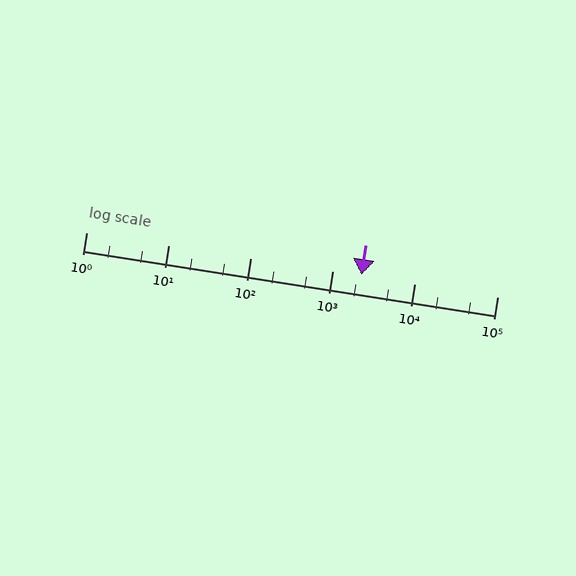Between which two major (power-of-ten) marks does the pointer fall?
The pointer is between 1000 and 10000.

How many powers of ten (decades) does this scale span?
The scale spans 5 decades, from 1 to 100000.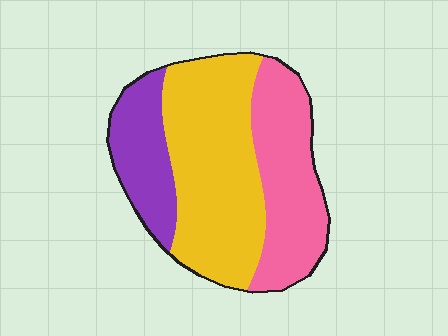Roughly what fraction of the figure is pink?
Pink takes up between a sixth and a third of the figure.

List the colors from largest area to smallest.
From largest to smallest: yellow, pink, purple.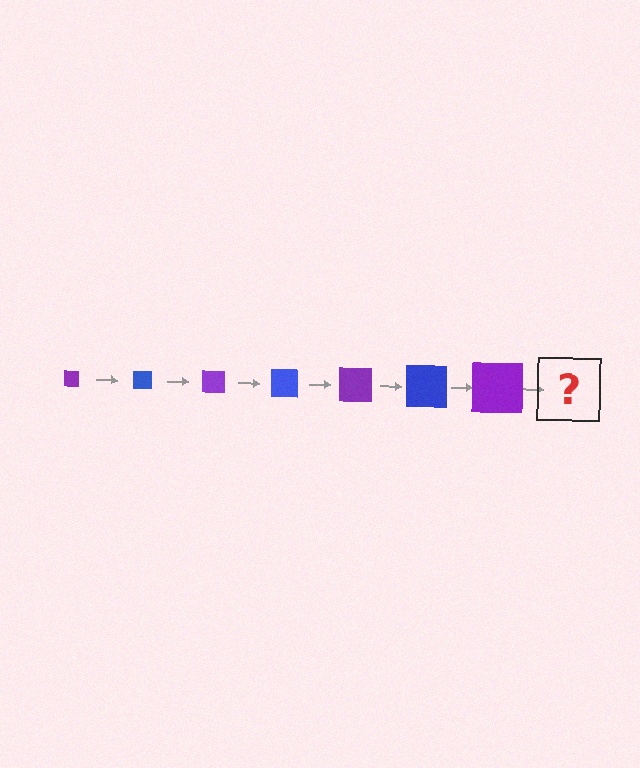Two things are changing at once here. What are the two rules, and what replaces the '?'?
The two rules are that the square grows larger each step and the color cycles through purple and blue. The '?' should be a blue square, larger than the previous one.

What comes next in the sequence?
The next element should be a blue square, larger than the previous one.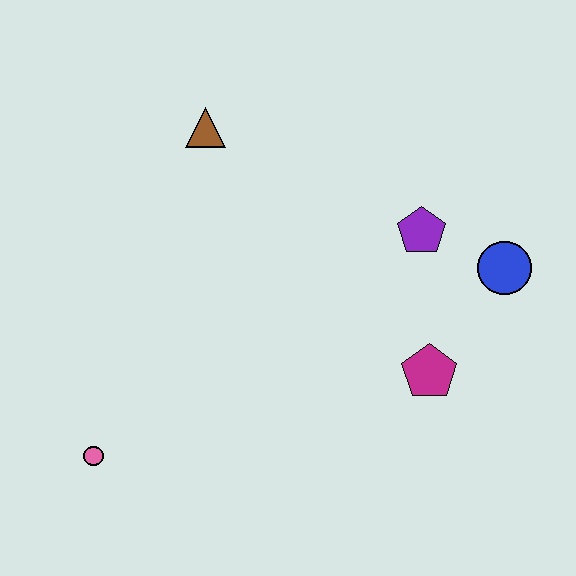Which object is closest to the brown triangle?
The purple pentagon is closest to the brown triangle.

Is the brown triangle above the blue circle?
Yes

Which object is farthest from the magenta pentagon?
The pink circle is farthest from the magenta pentagon.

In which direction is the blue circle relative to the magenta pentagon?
The blue circle is above the magenta pentagon.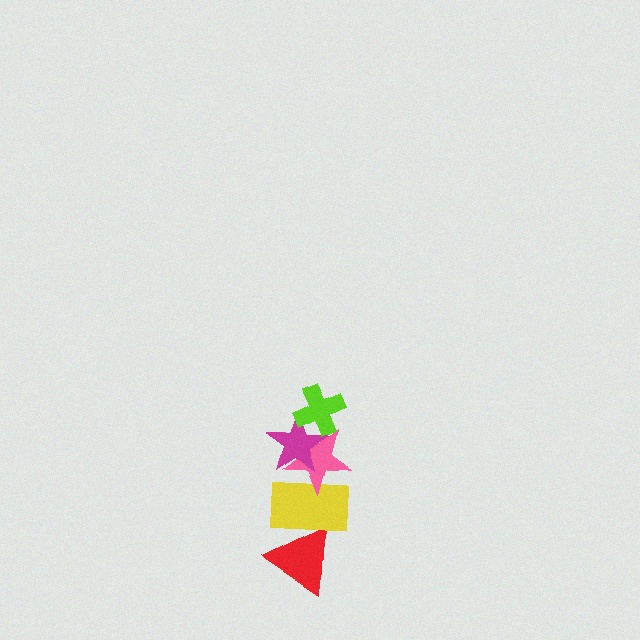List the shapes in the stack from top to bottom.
From top to bottom: the lime cross, the magenta star, the pink star, the yellow rectangle, the red triangle.